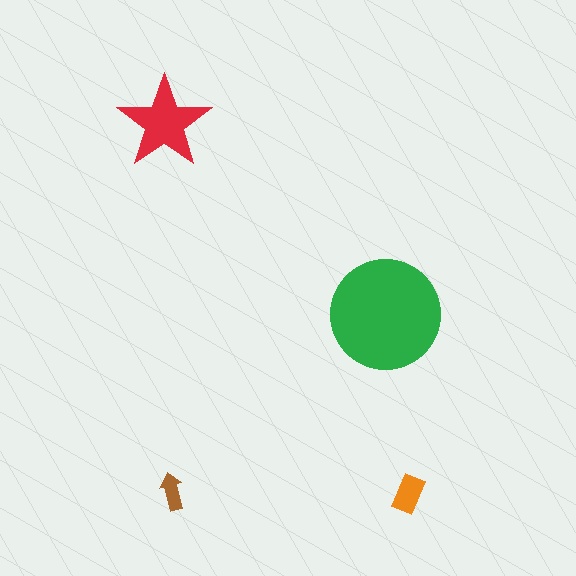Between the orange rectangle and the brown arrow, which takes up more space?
The orange rectangle.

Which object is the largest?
The green circle.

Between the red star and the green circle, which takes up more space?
The green circle.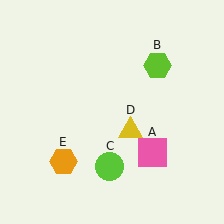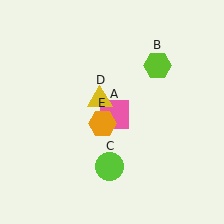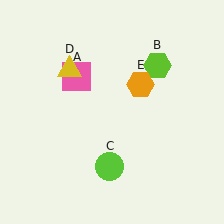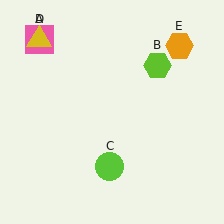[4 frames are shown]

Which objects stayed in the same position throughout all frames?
Lime hexagon (object B) and lime circle (object C) remained stationary.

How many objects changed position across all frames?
3 objects changed position: pink square (object A), yellow triangle (object D), orange hexagon (object E).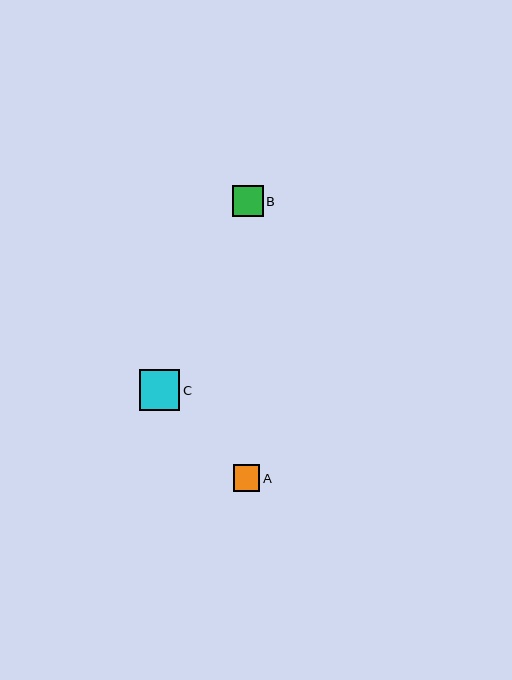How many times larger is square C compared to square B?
Square C is approximately 1.3 times the size of square B.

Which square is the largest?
Square C is the largest with a size of approximately 40 pixels.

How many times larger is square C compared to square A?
Square C is approximately 1.5 times the size of square A.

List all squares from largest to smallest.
From largest to smallest: C, B, A.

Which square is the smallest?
Square A is the smallest with a size of approximately 26 pixels.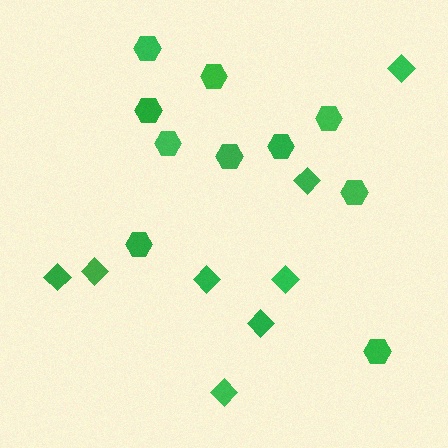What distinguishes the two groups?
There are 2 groups: one group of hexagons (10) and one group of diamonds (8).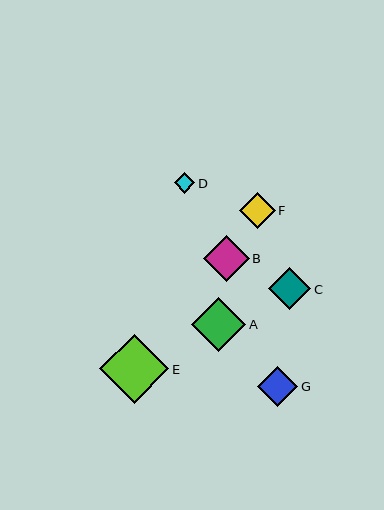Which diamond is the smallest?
Diamond D is the smallest with a size of approximately 21 pixels.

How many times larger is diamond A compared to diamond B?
Diamond A is approximately 1.2 times the size of diamond B.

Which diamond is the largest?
Diamond E is the largest with a size of approximately 69 pixels.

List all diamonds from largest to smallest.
From largest to smallest: E, A, B, C, G, F, D.